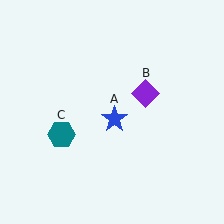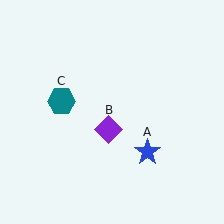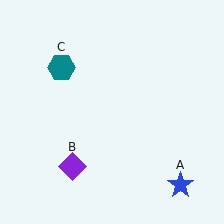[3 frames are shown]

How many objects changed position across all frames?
3 objects changed position: blue star (object A), purple diamond (object B), teal hexagon (object C).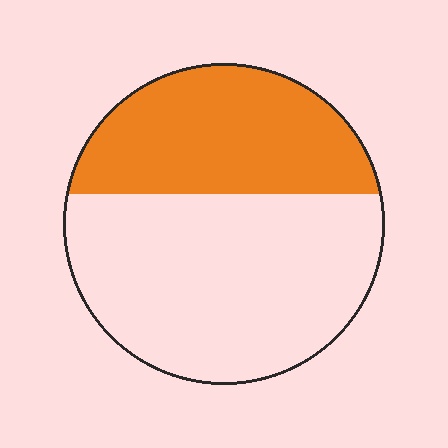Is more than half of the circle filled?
No.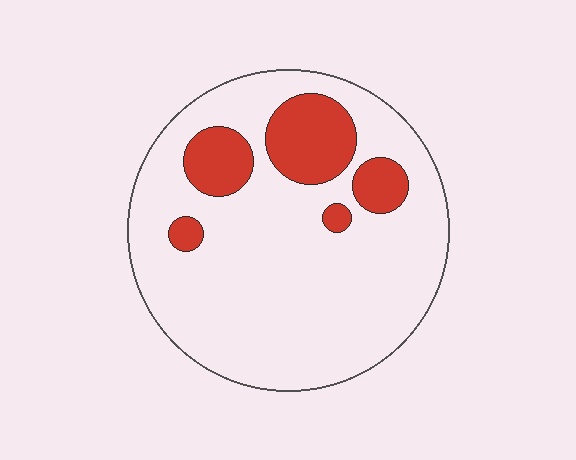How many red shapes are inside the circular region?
5.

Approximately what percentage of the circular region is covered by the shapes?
Approximately 20%.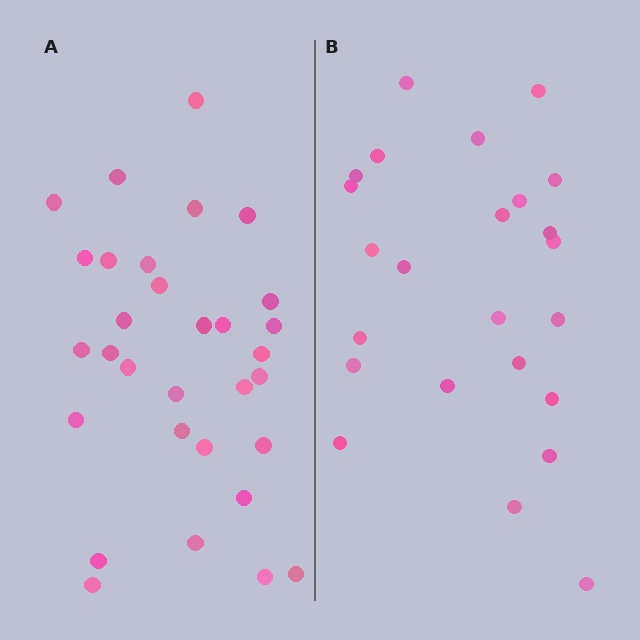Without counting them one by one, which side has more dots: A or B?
Region A (the left region) has more dots.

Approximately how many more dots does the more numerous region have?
Region A has roughly 8 or so more dots than region B.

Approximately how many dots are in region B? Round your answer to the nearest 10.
About 20 dots. (The exact count is 24, which rounds to 20.)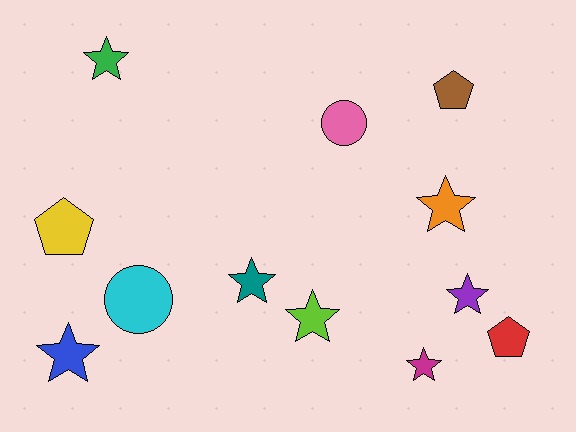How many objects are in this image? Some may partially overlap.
There are 12 objects.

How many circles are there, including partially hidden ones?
There are 2 circles.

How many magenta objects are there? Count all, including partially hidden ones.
There is 1 magenta object.